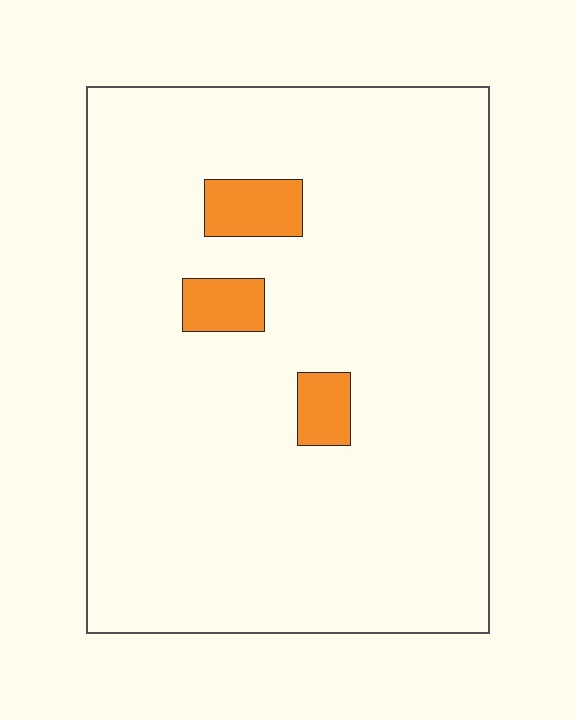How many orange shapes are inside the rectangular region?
3.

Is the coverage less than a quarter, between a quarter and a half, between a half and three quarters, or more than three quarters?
Less than a quarter.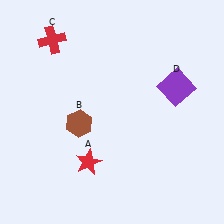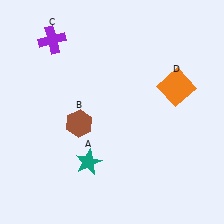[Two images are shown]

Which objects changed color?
A changed from red to teal. C changed from red to purple. D changed from purple to orange.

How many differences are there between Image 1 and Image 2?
There are 3 differences between the two images.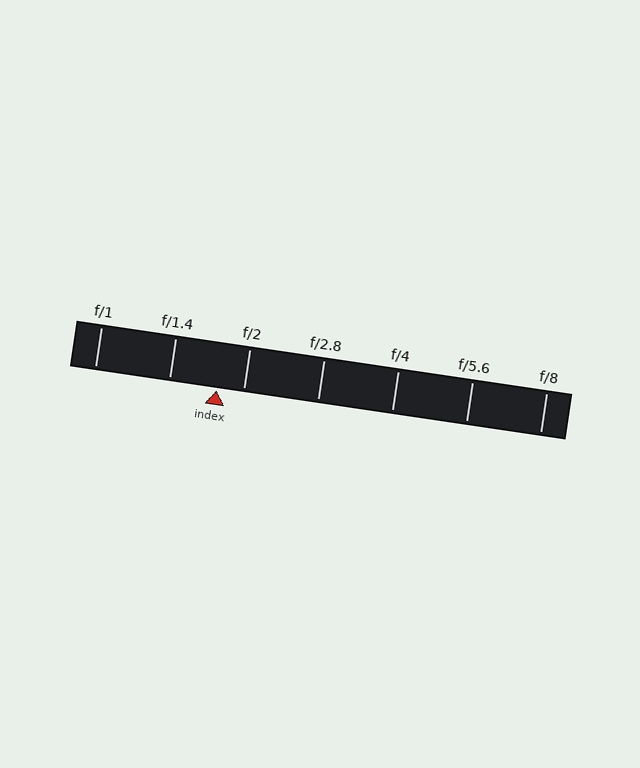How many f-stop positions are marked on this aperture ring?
There are 7 f-stop positions marked.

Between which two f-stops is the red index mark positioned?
The index mark is between f/1.4 and f/2.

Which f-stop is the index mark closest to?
The index mark is closest to f/2.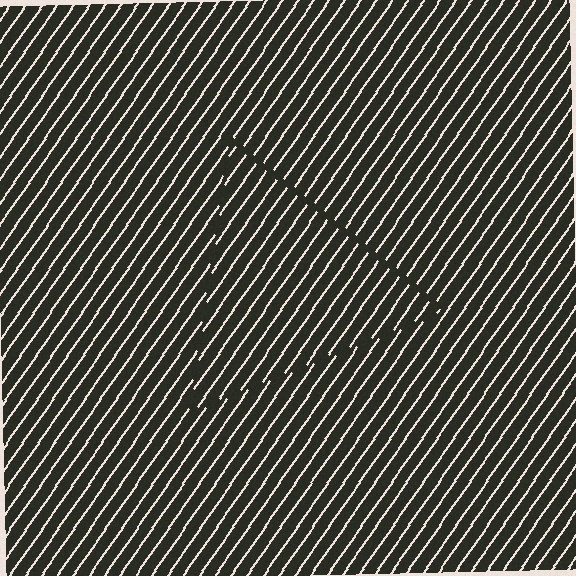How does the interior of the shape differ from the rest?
The interior of the shape contains the same grating, shifted by half a period — the contour is defined by the phase discontinuity where line-ends from the inner and outer gratings abut.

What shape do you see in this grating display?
An illusory triangle. The interior of the shape contains the same grating, shifted by half a period — the contour is defined by the phase discontinuity where line-ends from the inner and outer gratings abut.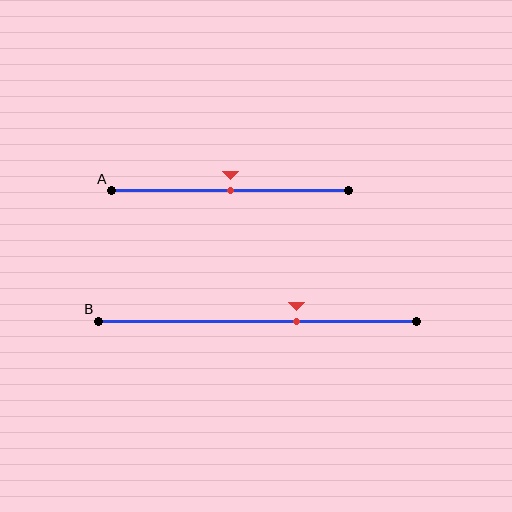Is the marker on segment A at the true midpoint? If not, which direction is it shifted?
Yes, the marker on segment A is at the true midpoint.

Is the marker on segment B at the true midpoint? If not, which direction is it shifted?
No, the marker on segment B is shifted to the right by about 12% of the segment length.